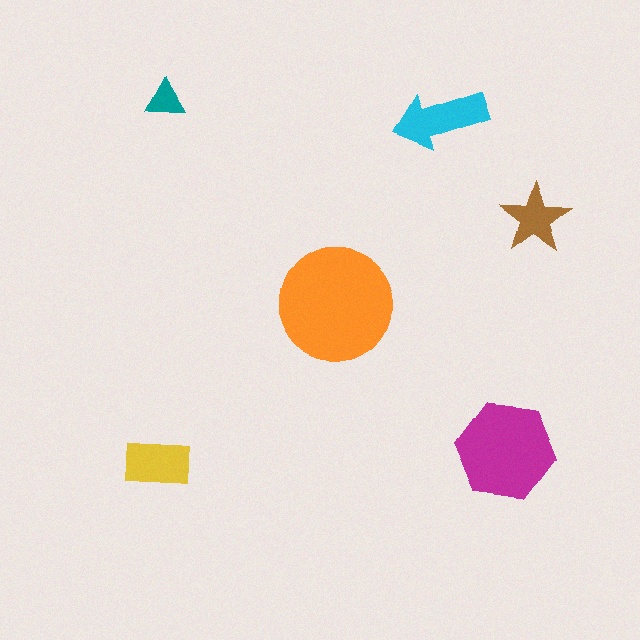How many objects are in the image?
There are 6 objects in the image.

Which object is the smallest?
The teal triangle.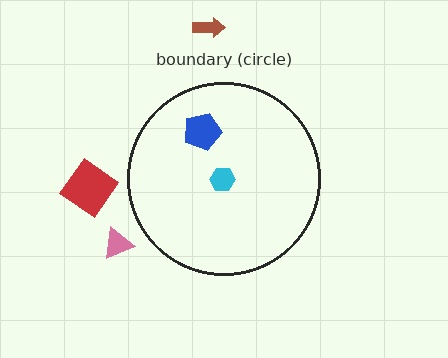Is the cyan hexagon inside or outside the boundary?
Inside.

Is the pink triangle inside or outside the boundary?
Outside.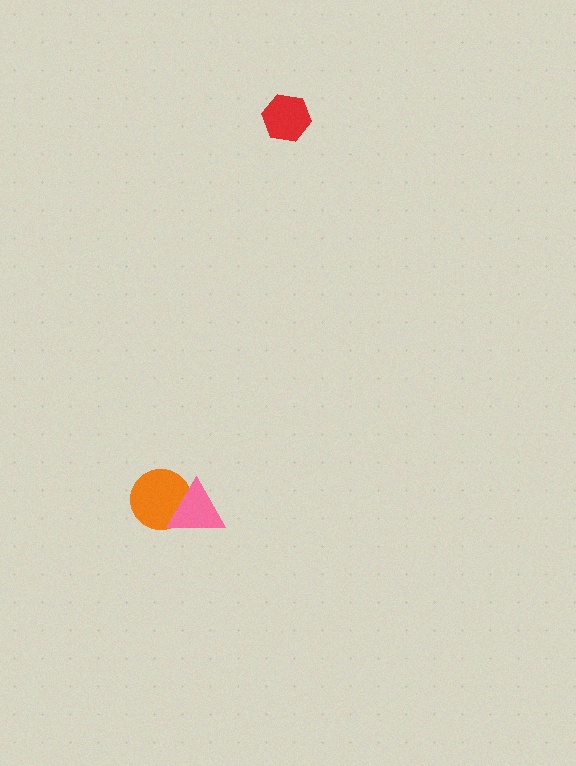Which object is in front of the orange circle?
The pink triangle is in front of the orange circle.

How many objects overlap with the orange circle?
1 object overlaps with the orange circle.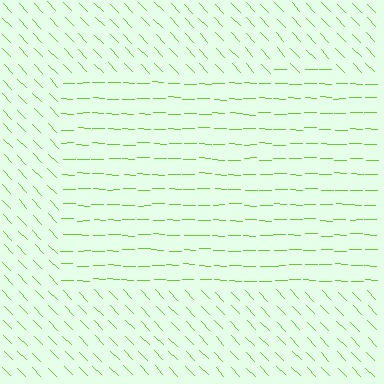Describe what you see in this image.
The image is filled with small lime line segments. A rectangle region in the image has lines oriented differently from the surrounding lines, creating a visible texture boundary.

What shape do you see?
I see a rectangle.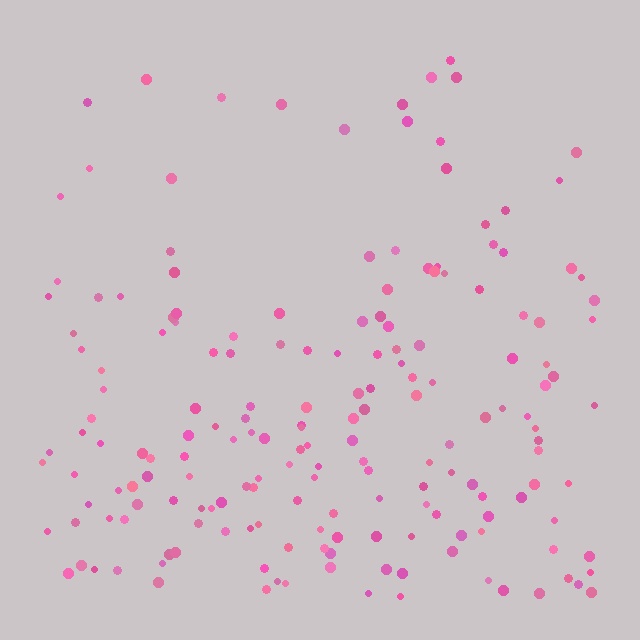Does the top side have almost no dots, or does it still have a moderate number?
Still a moderate number, just noticeably fewer than the bottom.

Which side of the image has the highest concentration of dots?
The bottom.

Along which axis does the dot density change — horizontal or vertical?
Vertical.